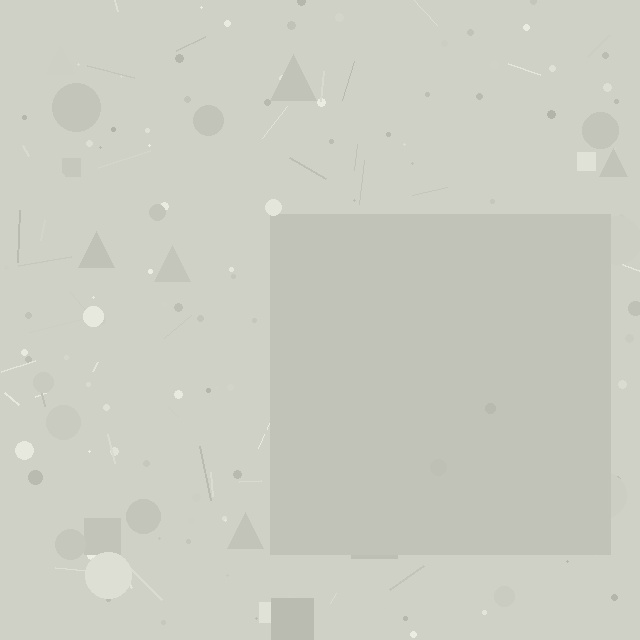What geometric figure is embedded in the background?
A square is embedded in the background.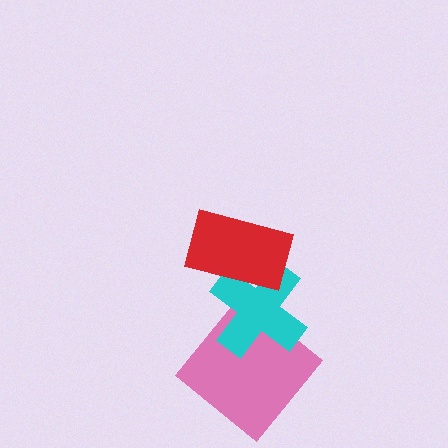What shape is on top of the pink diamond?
The cyan cross is on top of the pink diamond.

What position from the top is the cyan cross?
The cyan cross is 2nd from the top.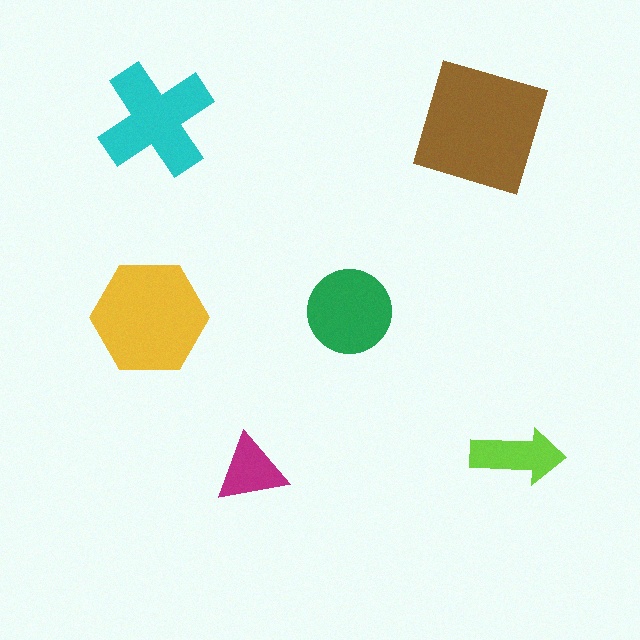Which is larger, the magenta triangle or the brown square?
The brown square.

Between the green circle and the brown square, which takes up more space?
The brown square.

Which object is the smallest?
The magenta triangle.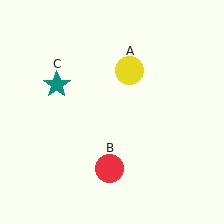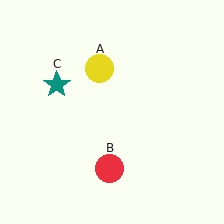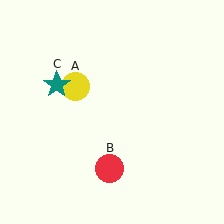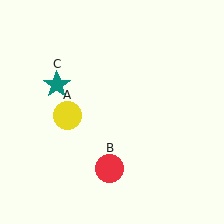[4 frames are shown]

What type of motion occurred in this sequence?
The yellow circle (object A) rotated counterclockwise around the center of the scene.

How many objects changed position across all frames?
1 object changed position: yellow circle (object A).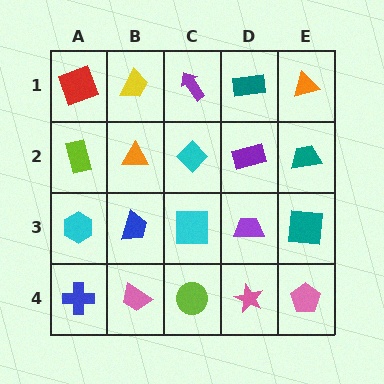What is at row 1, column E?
An orange triangle.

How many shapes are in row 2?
5 shapes.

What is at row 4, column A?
A blue cross.